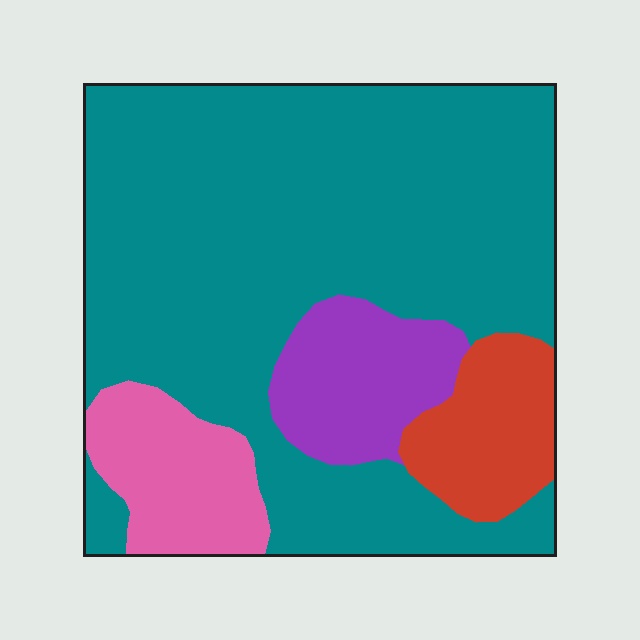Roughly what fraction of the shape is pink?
Pink takes up about one tenth (1/10) of the shape.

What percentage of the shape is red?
Red covers around 10% of the shape.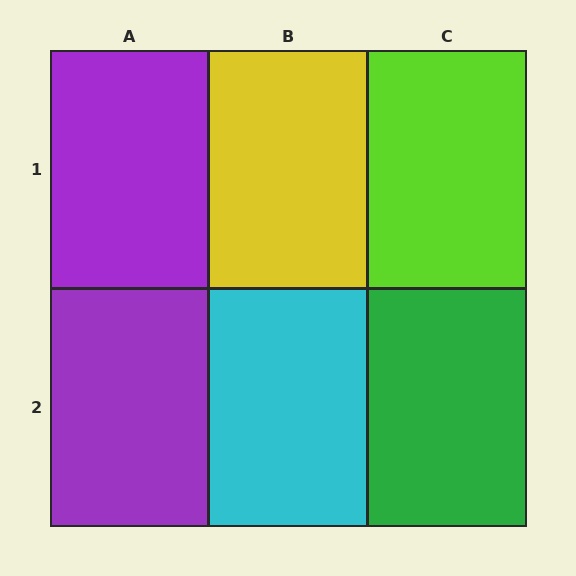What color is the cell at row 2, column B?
Cyan.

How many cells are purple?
2 cells are purple.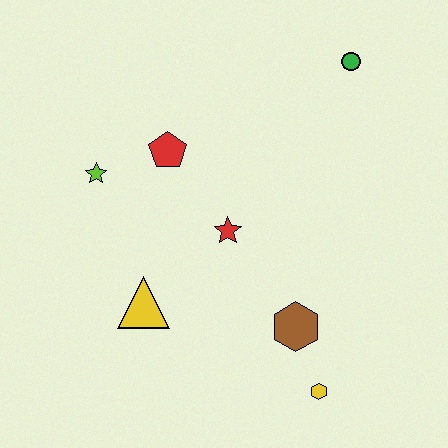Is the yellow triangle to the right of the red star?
No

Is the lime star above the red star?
Yes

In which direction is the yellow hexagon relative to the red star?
The yellow hexagon is below the red star.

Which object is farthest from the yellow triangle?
The green circle is farthest from the yellow triangle.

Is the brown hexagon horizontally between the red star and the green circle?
Yes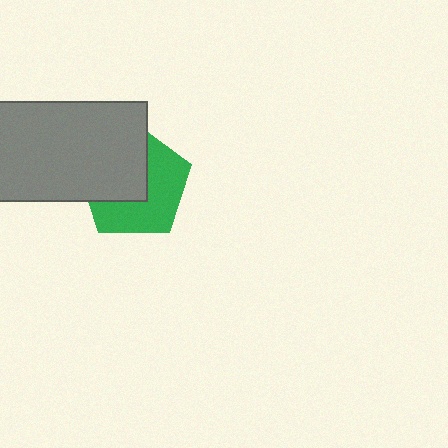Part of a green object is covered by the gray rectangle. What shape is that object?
It is a pentagon.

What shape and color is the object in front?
The object in front is a gray rectangle.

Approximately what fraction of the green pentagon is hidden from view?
Roughly 47% of the green pentagon is hidden behind the gray rectangle.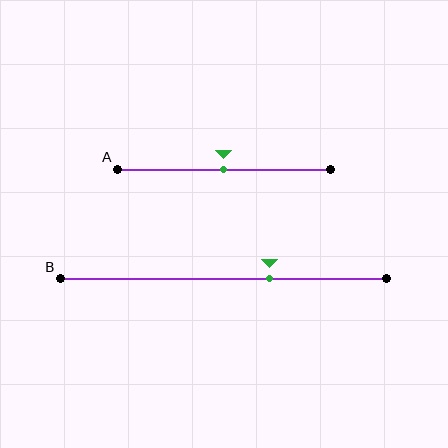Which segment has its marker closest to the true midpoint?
Segment A has its marker closest to the true midpoint.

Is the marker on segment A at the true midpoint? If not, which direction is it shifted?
Yes, the marker on segment A is at the true midpoint.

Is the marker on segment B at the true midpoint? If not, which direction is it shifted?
No, the marker on segment B is shifted to the right by about 14% of the segment length.